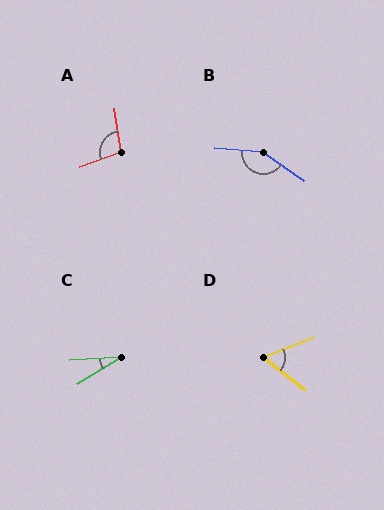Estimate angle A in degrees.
Approximately 101 degrees.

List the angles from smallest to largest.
C (28°), D (60°), A (101°), B (150°).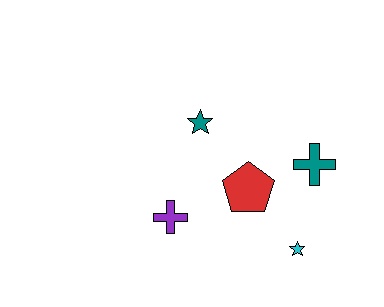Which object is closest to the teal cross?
The red pentagon is closest to the teal cross.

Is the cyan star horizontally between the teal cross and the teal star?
Yes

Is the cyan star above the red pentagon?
No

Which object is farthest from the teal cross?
The purple cross is farthest from the teal cross.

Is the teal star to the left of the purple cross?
No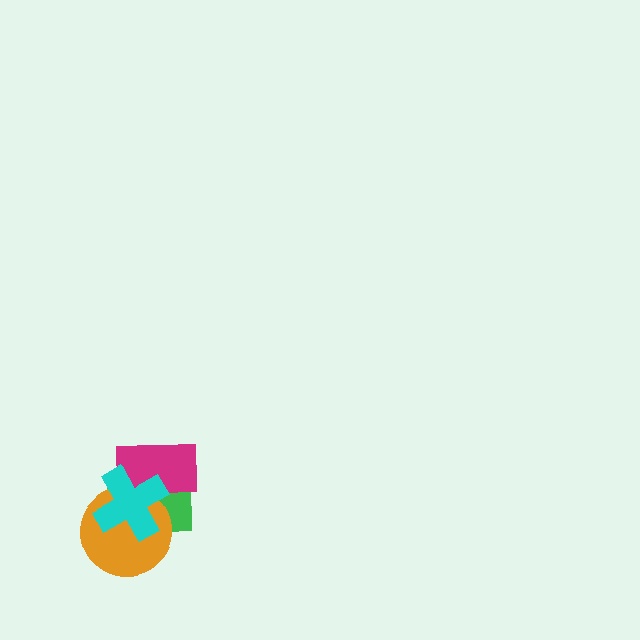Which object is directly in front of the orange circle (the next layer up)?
The magenta rectangle is directly in front of the orange circle.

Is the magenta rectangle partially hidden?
Yes, it is partially covered by another shape.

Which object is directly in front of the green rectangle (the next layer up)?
The orange circle is directly in front of the green rectangle.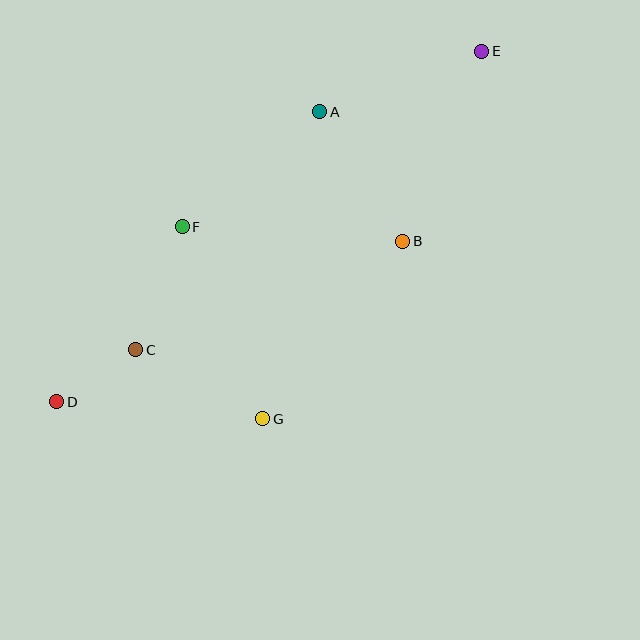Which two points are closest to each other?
Points C and D are closest to each other.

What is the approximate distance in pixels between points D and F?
The distance between D and F is approximately 215 pixels.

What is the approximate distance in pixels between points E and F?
The distance between E and F is approximately 347 pixels.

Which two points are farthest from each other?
Points D and E are farthest from each other.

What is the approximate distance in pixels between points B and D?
The distance between B and D is approximately 381 pixels.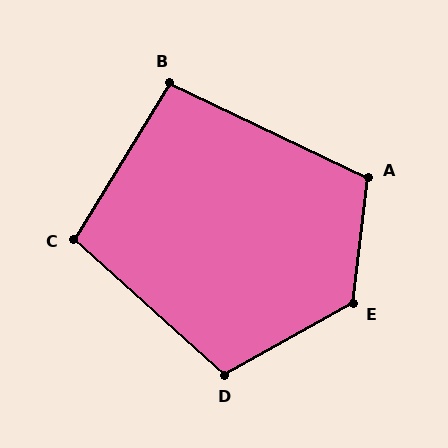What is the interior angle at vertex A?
Approximately 109 degrees (obtuse).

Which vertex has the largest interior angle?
E, at approximately 126 degrees.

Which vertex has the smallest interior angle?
B, at approximately 96 degrees.